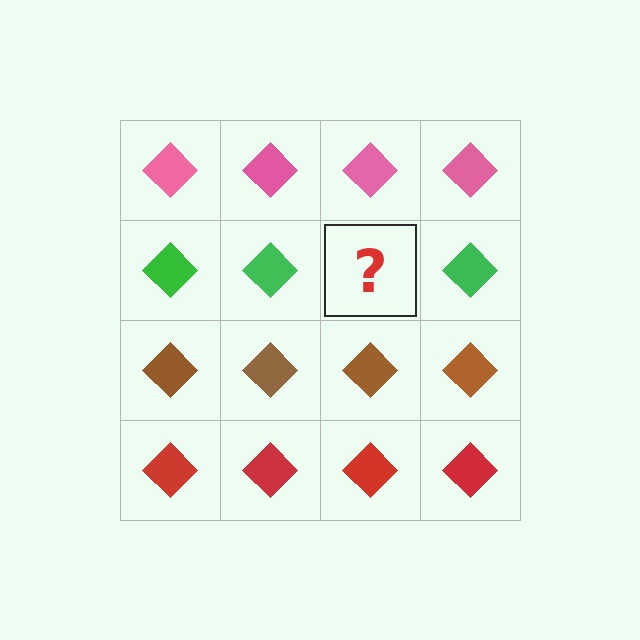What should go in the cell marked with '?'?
The missing cell should contain a green diamond.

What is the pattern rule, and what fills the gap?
The rule is that each row has a consistent color. The gap should be filled with a green diamond.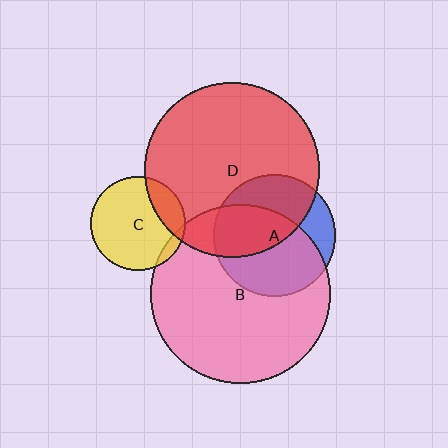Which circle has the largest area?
Circle B (pink).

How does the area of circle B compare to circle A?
Approximately 2.2 times.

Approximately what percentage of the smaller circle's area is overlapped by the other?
Approximately 20%.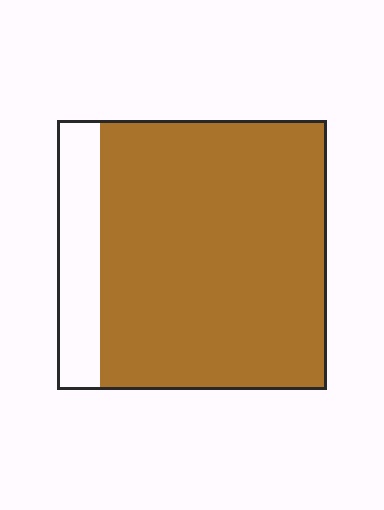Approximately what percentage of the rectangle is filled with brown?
Approximately 85%.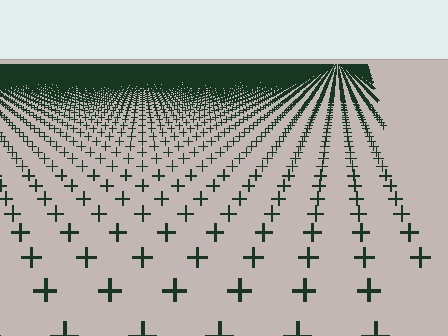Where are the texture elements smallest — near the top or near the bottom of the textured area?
Near the top.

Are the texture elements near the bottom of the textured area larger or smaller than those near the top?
Larger. Near the bottom, elements are closer to the viewer and appear at a bigger on-screen size.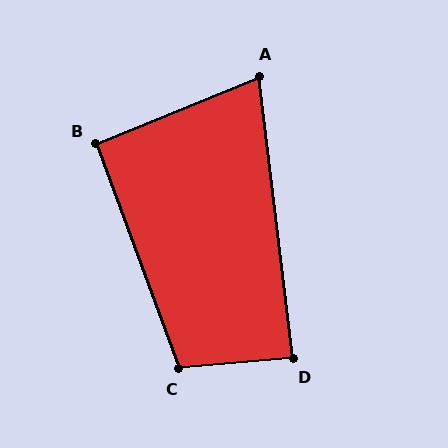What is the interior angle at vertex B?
Approximately 92 degrees (approximately right).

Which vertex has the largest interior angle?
C, at approximately 105 degrees.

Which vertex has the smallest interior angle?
A, at approximately 75 degrees.